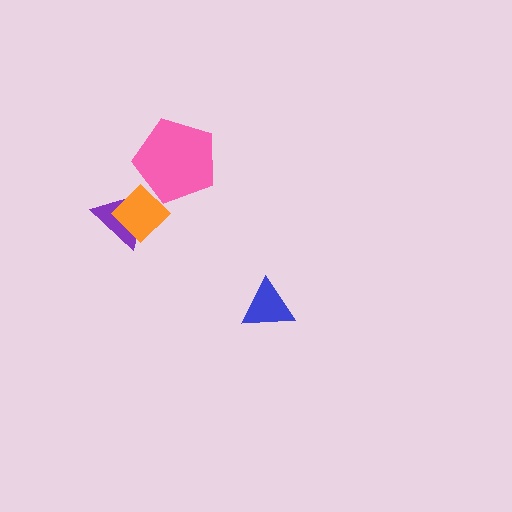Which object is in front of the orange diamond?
The pink pentagon is in front of the orange diamond.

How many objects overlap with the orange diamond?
2 objects overlap with the orange diamond.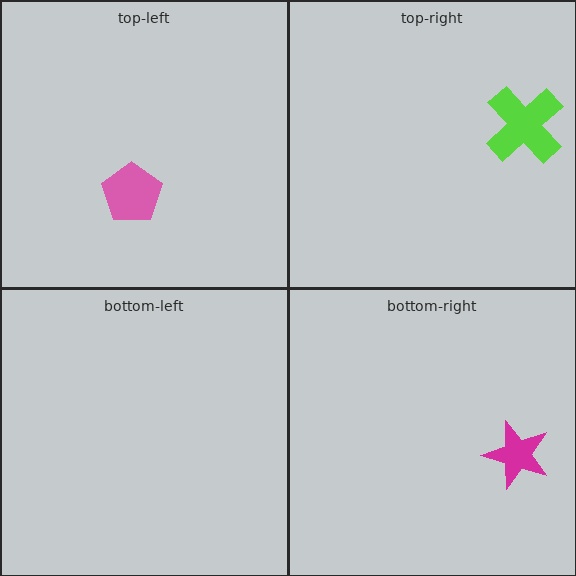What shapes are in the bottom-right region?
The magenta star.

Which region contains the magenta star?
The bottom-right region.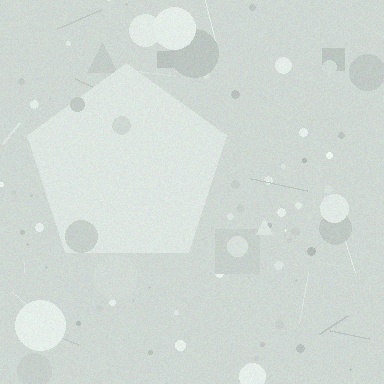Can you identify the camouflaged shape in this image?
The camouflaged shape is a pentagon.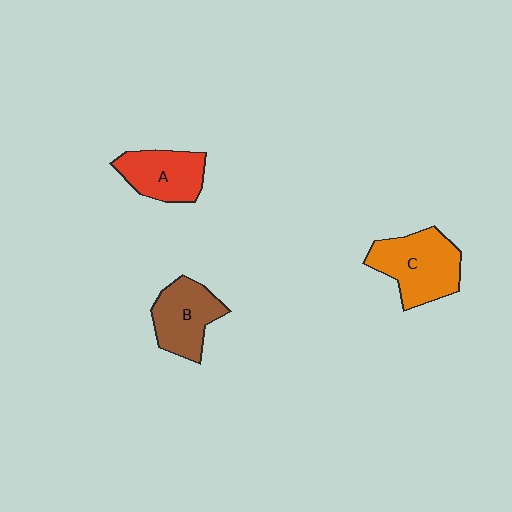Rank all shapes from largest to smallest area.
From largest to smallest: C (orange), B (brown), A (red).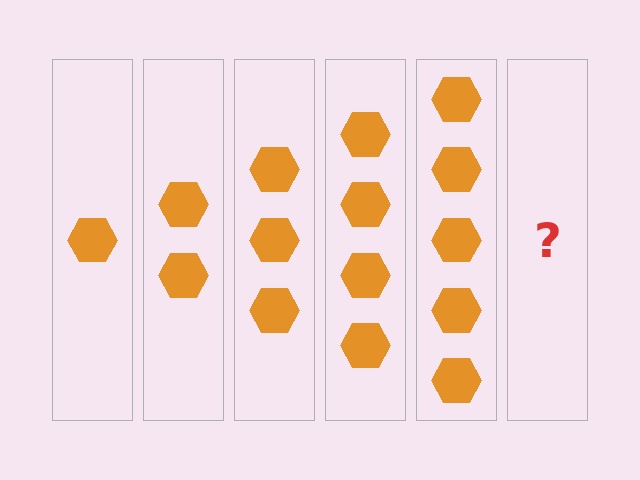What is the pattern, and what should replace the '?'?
The pattern is that each step adds one more hexagon. The '?' should be 6 hexagons.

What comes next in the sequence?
The next element should be 6 hexagons.